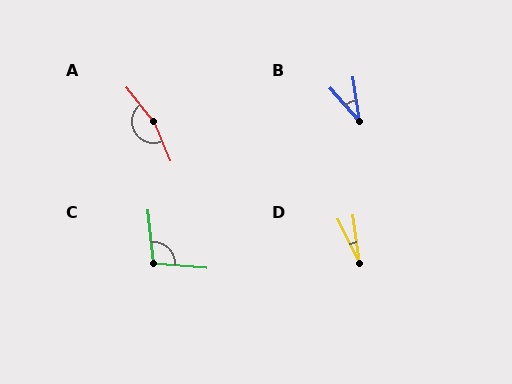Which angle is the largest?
A, at approximately 164 degrees.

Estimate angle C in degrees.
Approximately 101 degrees.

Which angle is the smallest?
D, at approximately 18 degrees.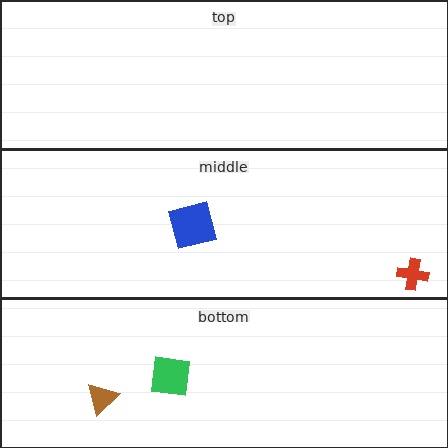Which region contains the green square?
The bottom region.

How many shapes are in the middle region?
2.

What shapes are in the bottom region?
The green square, the brown triangle.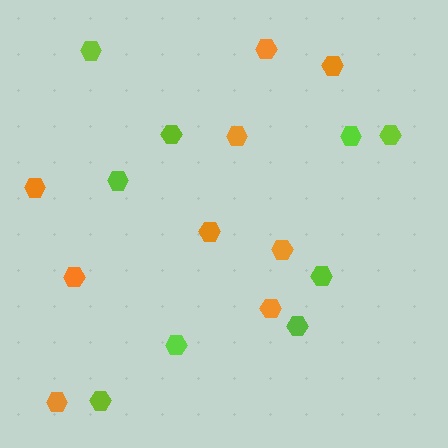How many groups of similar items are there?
There are 2 groups: one group of lime hexagons (9) and one group of orange hexagons (9).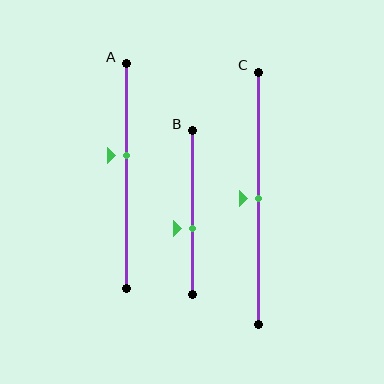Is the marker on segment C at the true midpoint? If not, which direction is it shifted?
Yes, the marker on segment C is at the true midpoint.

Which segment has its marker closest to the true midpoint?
Segment C has its marker closest to the true midpoint.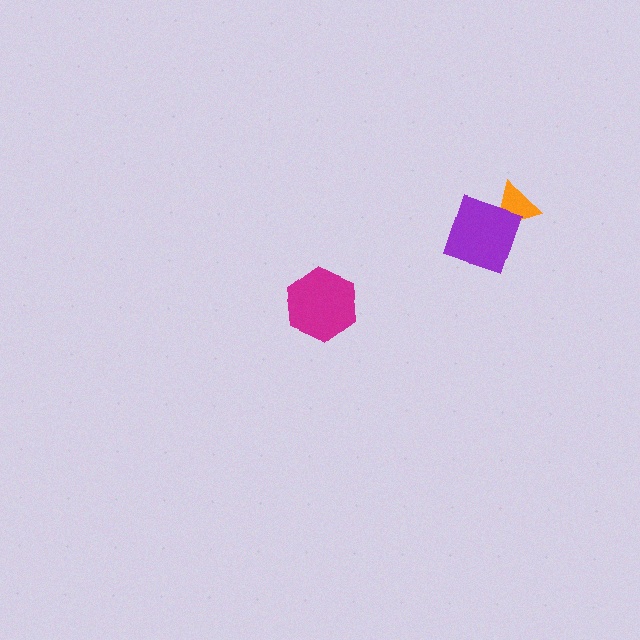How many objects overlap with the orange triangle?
1 object overlaps with the orange triangle.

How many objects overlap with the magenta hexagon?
0 objects overlap with the magenta hexagon.